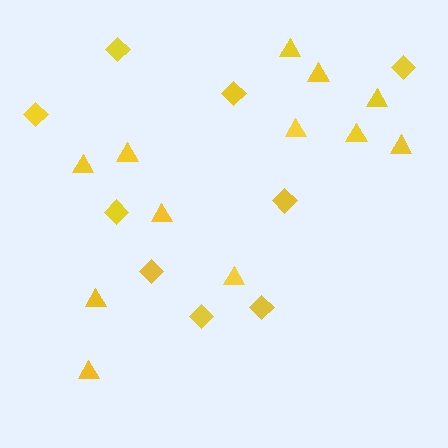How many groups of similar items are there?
There are 2 groups: one group of diamonds (9) and one group of triangles (12).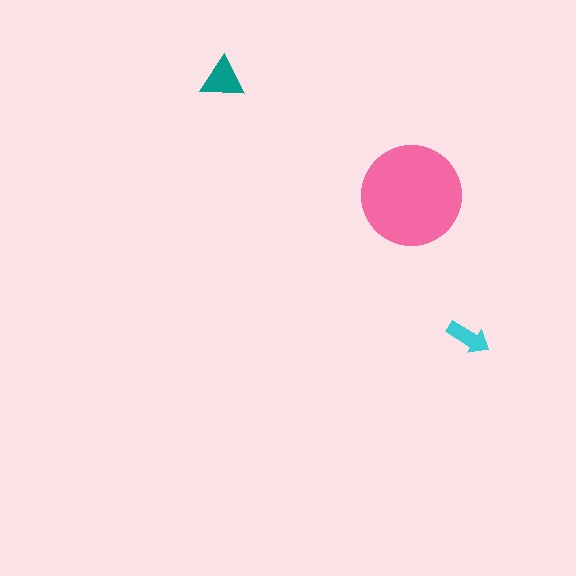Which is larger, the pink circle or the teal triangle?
The pink circle.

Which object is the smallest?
The cyan arrow.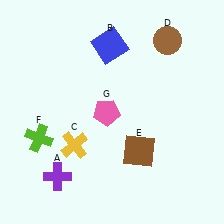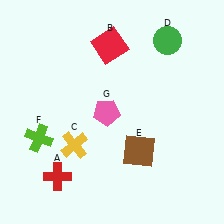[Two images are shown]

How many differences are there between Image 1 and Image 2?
There are 3 differences between the two images.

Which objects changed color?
A changed from purple to red. B changed from blue to red. D changed from brown to green.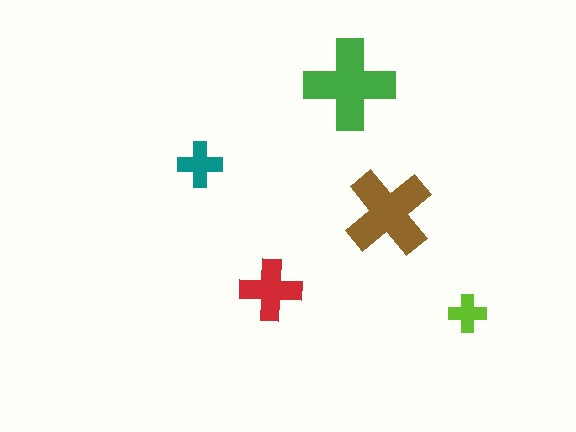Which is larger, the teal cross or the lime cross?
The teal one.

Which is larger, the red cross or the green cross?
The green one.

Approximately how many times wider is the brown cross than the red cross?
About 1.5 times wider.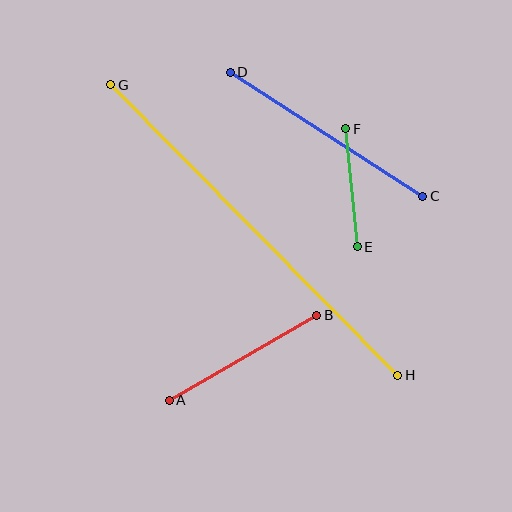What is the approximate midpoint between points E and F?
The midpoint is at approximately (351, 188) pixels.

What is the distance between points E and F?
The distance is approximately 119 pixels.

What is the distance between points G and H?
The distance is approximately 409 pixels.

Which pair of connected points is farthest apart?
Points G and H are farthest apart.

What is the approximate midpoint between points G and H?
The midpoint is at approximately (254, 230) pixels.